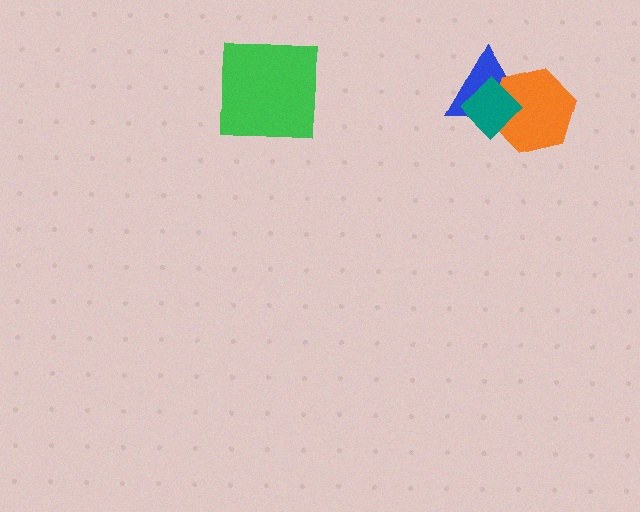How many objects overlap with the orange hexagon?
2 objects overlap with the orange hexagon.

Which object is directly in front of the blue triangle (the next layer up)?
The orange hexagon is directly in front of the blue triangle.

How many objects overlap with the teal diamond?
2 objects overlap with the teal diamond.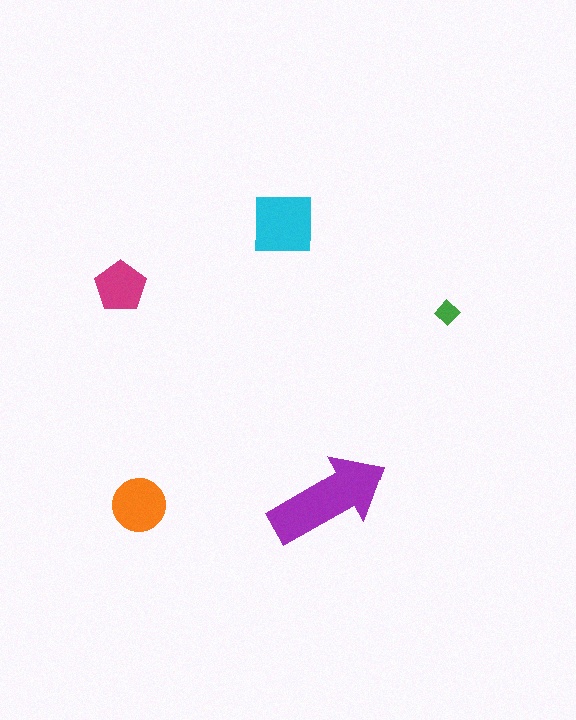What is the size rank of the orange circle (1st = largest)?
3rd.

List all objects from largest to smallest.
The purple arrow, the cyan square, the orange circle, the magenta pentagon, the green diamond.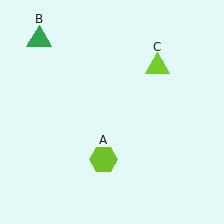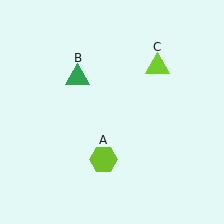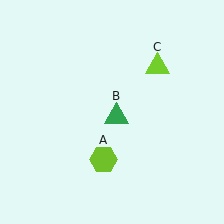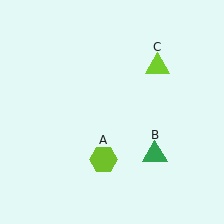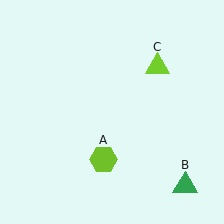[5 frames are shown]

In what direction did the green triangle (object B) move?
The green triangle (object B) moved down and to the right.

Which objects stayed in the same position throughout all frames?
Lime hexagon (object A) and lime triangle (object C) remained stationary.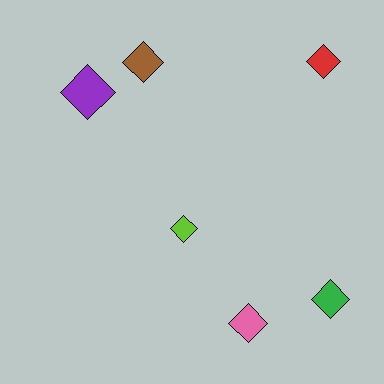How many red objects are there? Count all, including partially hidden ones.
There is 1 red object.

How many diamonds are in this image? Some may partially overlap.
There are 6 diamonds.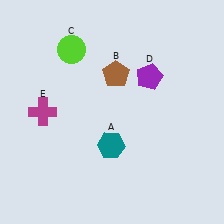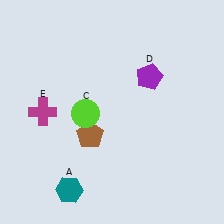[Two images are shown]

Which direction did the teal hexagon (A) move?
The teal hexagon (A) moved down.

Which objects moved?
The objects that moved are: the teal hexagon (A), the brown pentagon (B), the lime circle (C).